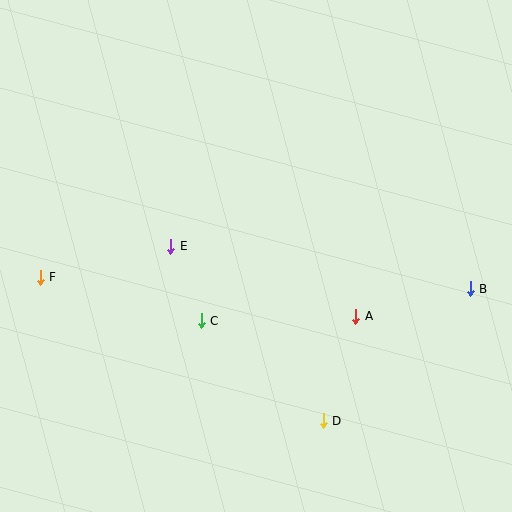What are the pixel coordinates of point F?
Point F is at (40, 277).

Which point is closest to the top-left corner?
Point F is closest to the top-left corner.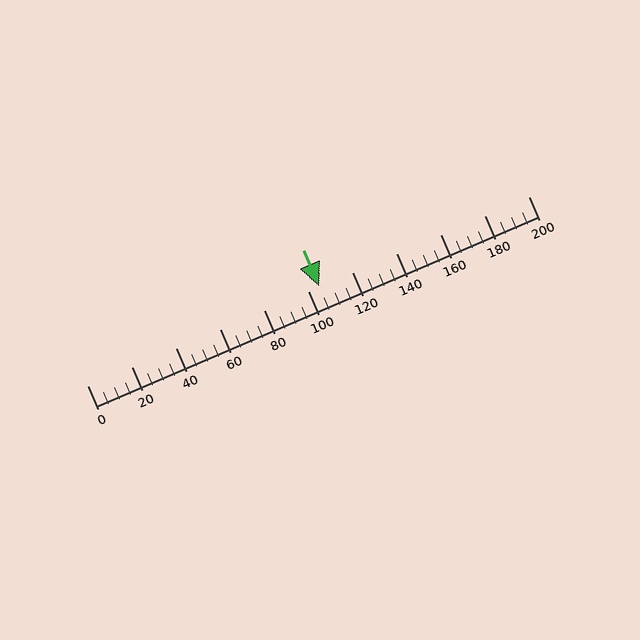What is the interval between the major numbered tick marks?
The major tick marks are spaced 20 units apart.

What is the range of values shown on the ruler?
The ruler shows values from 0 to 200.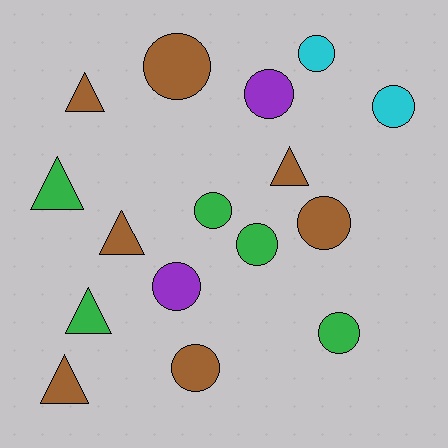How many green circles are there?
There are 3 green circles.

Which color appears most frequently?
Brown, with 7 objects.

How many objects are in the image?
There are 16 objects.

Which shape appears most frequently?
Circle, with 10 objects.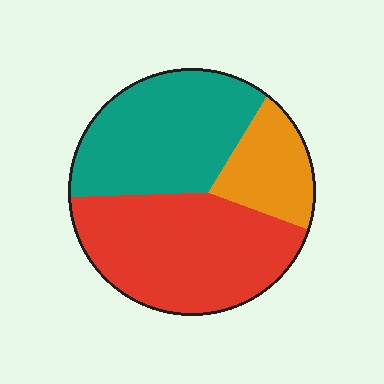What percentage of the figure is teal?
Teal covers roughly 40% of the figure.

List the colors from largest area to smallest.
From largest to smallest: red, teal, orange.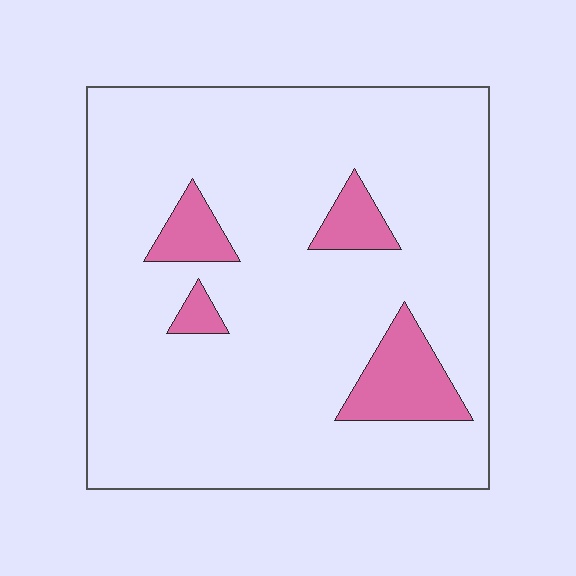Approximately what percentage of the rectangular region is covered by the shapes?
Approximately 10%.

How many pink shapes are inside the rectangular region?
4.